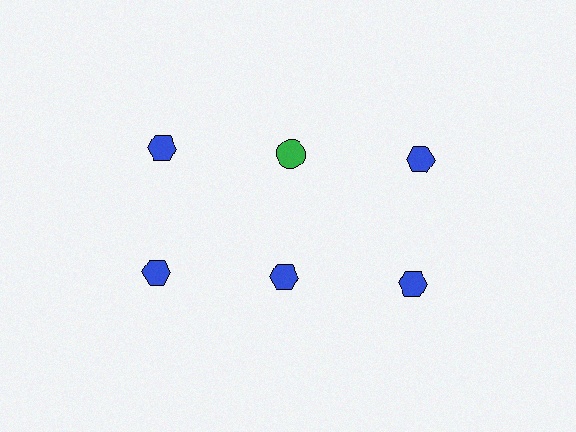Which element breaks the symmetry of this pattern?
The green circle in the top row, second from left column breaks the symmetry. All other shapes are blue hexagons.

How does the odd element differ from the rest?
It differs in both color (green instead of blue) and shape (circle instead of hexagon).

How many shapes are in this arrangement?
There are 6 shapes arranged in a grid pattern.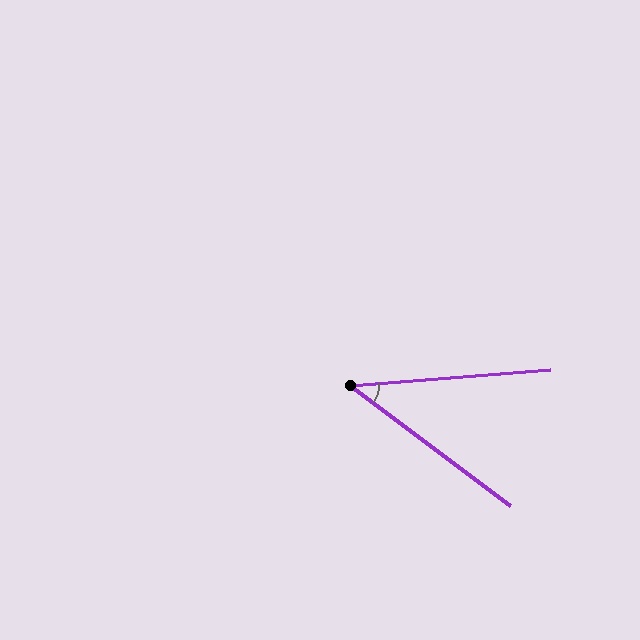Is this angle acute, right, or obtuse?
It is acute.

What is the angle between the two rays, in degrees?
Approximately 41 degrees.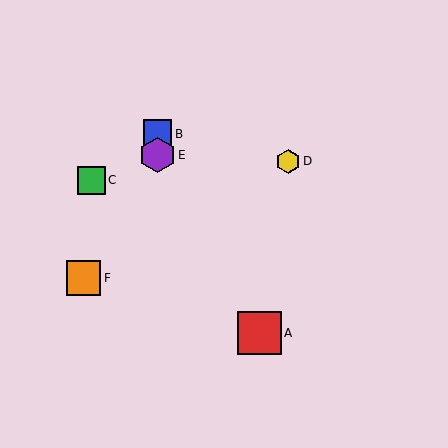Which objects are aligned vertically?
Objects B, E are aligned vertically.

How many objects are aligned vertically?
2 objects (B, E) are aligned vertically.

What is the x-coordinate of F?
Object F is at x≈84.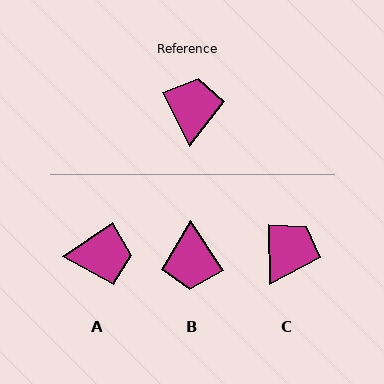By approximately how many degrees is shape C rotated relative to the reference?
Approximately 25 degrees clockwise.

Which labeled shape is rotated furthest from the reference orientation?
B, about 173 degrees away.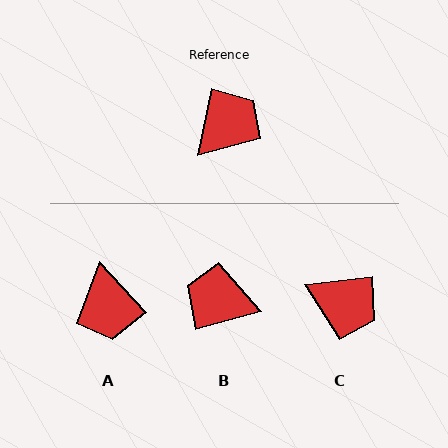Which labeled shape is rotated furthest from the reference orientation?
A, about 126 degrees away.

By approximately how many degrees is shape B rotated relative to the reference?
Approximately 116 degrees counter-clockwise.